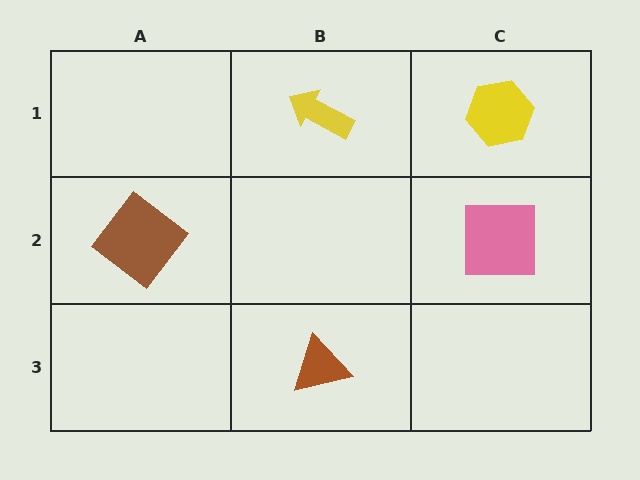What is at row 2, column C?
A pink square.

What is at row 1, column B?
A yellow arrow.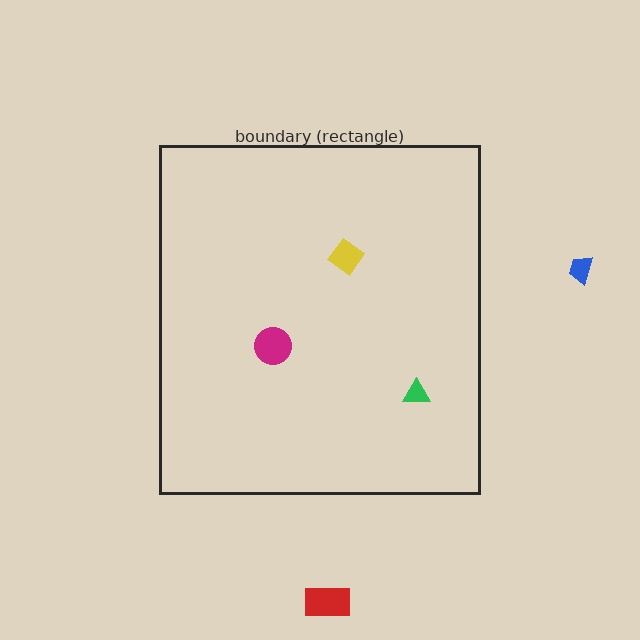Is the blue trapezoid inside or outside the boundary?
Outside.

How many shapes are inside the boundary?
3 inside, 2 outside.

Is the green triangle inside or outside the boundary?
Inside.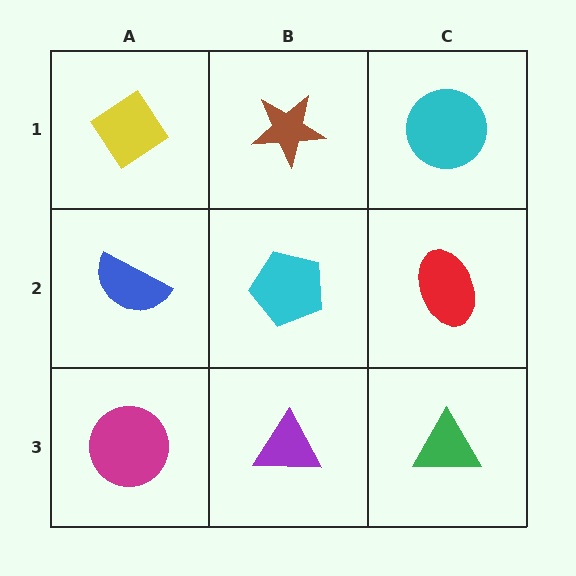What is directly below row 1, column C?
A red ellipse.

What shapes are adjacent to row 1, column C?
A red ellipse (row 2, column C), a brown star (row 1, column B).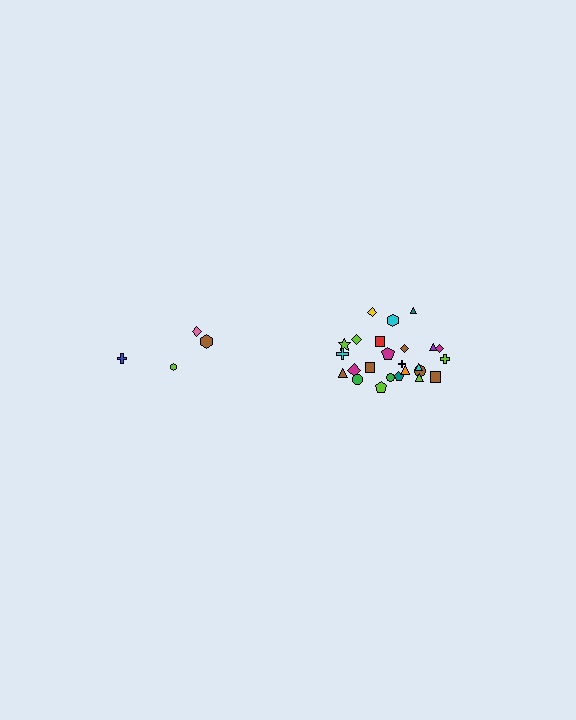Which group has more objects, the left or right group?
The right group.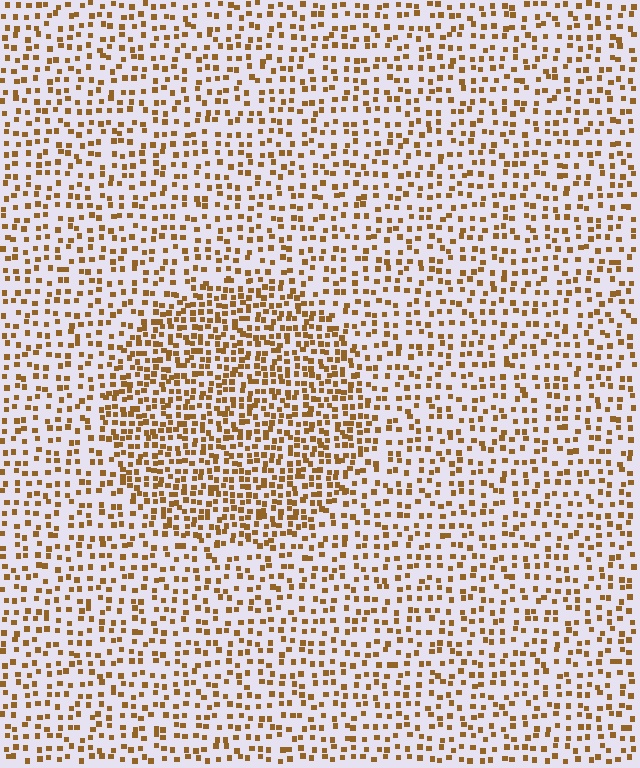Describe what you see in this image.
The image contains small brown elements arranged at two different densities. A circle-shaped region is visible where the elements are more densely packed than the surrounding area.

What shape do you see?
I see a circle.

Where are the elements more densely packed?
The elements are more densely packed inside the circle boundary.